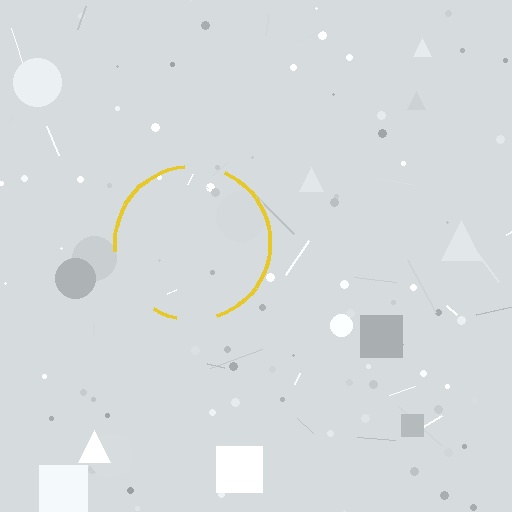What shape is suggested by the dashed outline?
The dashed outline suggests a circle.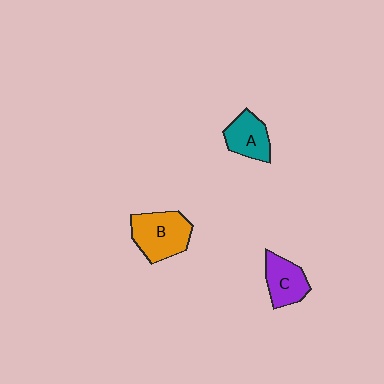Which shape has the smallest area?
Shape A (teal).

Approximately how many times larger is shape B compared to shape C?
Approximately 1.4 times.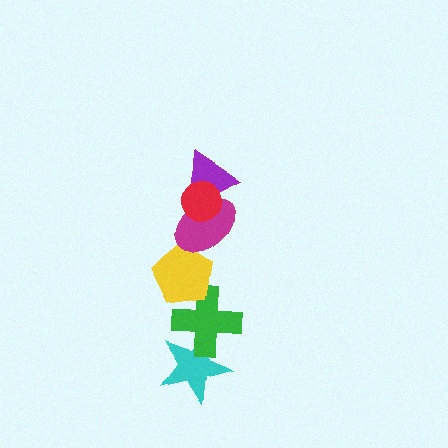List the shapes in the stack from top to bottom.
From top to bottom: the red circle, the purple triangle, the magenta ellipse, the yellow pentagon, the green cross, the cyan star.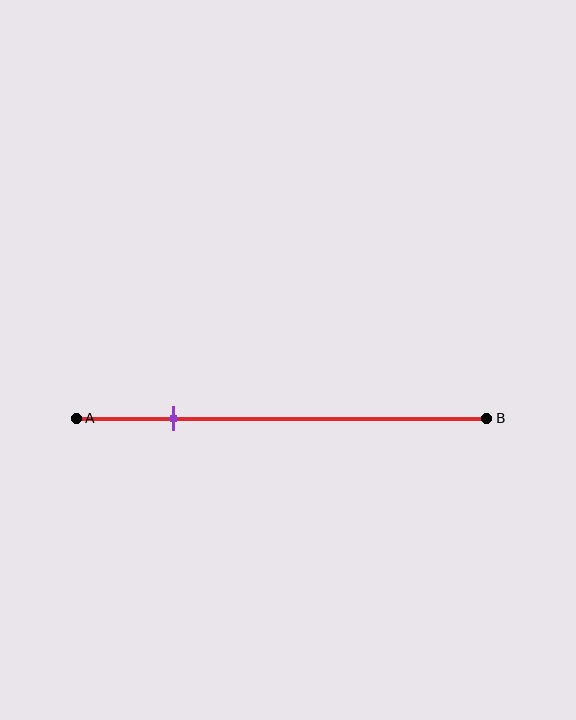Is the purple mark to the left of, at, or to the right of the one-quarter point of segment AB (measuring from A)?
The purple mark is approximately at the one-quarter point of segment AB.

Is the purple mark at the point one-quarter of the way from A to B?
Yes, the mark is approximately at the one-quarter point.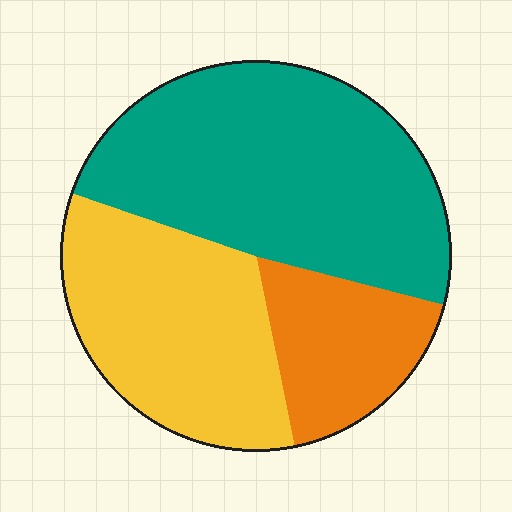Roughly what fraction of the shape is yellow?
Yellow takes up about one third (1/3) of the shape.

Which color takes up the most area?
Teal, at roughly 50%.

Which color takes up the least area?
Orange, at roughly 20%.